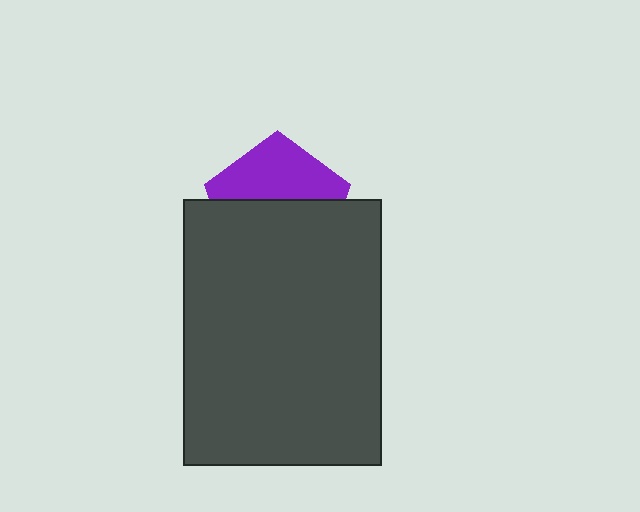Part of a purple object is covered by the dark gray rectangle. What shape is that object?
It is a pentagon.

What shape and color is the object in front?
The object in front is a dark gray rectangle.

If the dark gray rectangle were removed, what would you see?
You would see the complete purple pentagon.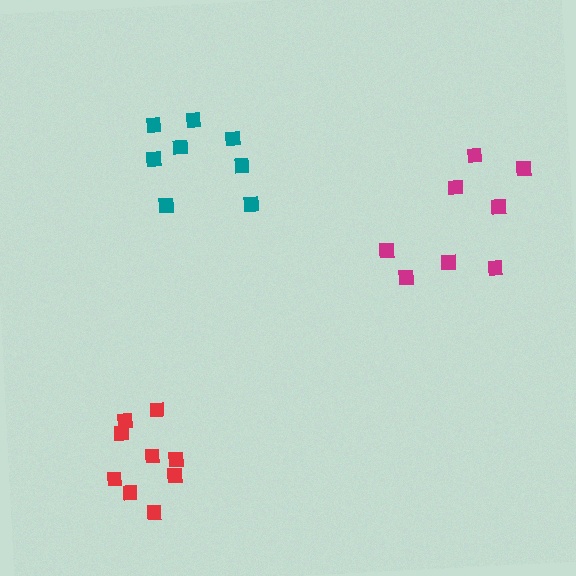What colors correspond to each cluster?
The clusters are colored: magenta, teal, red.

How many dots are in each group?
Group 1: 8 dots, Group 2: 8 dots, Group 3: 9 dots (25 total).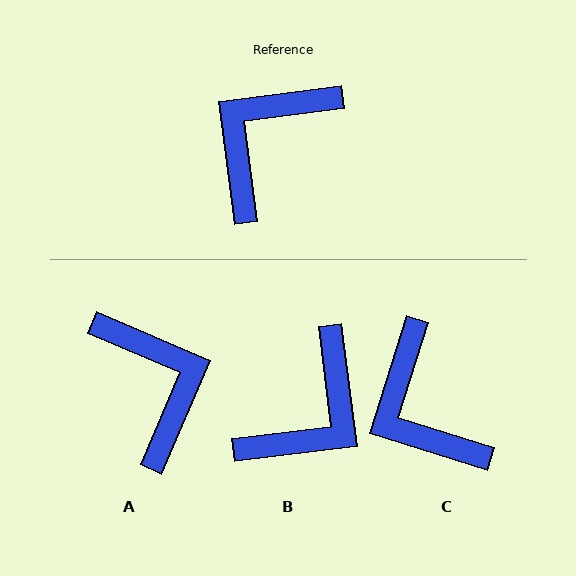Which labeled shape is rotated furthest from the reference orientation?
B, about 180 degrees away.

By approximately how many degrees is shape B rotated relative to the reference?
Approximately 180 degrees counter-clockwise.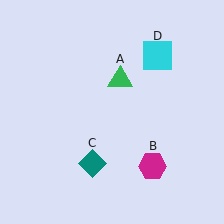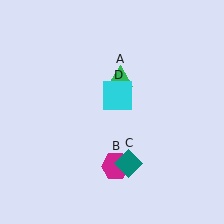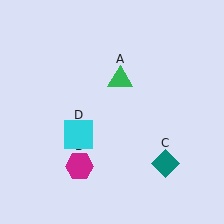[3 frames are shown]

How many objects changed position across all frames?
3 objects changed position: magenta hexagon (object B), teal diamond (object C), cyan square (object D).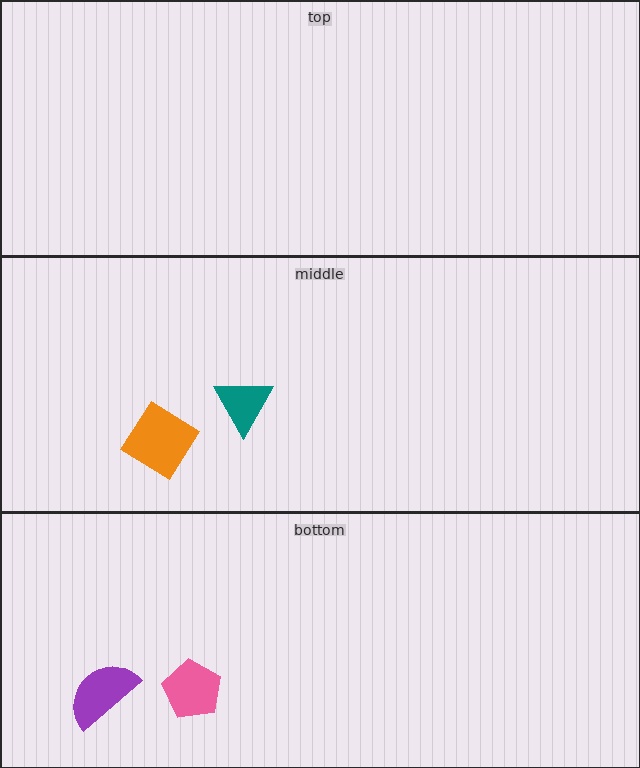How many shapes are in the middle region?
2.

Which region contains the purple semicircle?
The bottom region.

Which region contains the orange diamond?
The middle region.